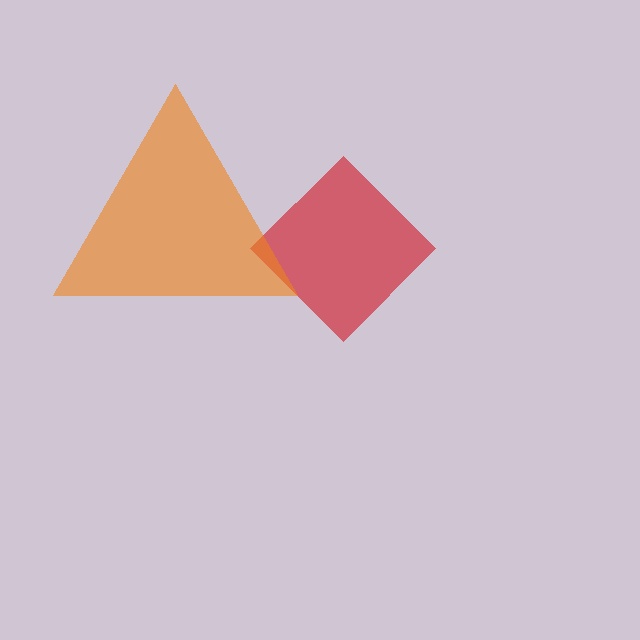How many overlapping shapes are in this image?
There are 2 overlapping shapes in the image.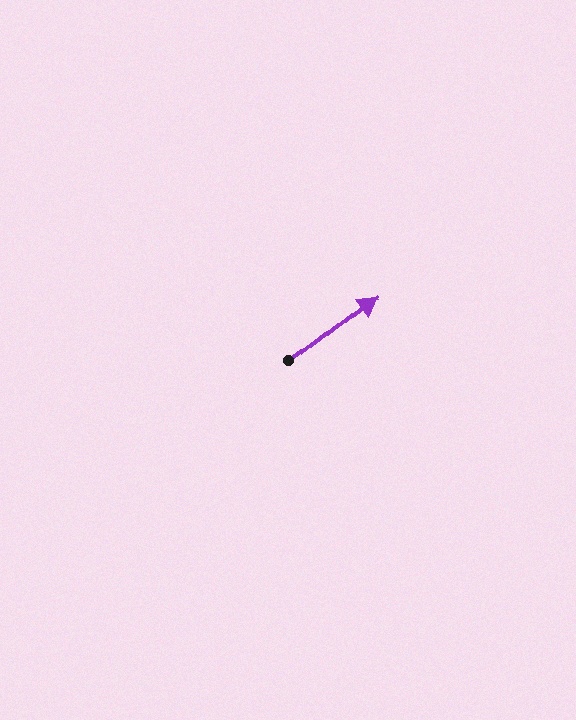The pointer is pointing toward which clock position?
Roughly 2 o'clock.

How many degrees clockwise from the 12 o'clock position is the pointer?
Approximately 53 degrees.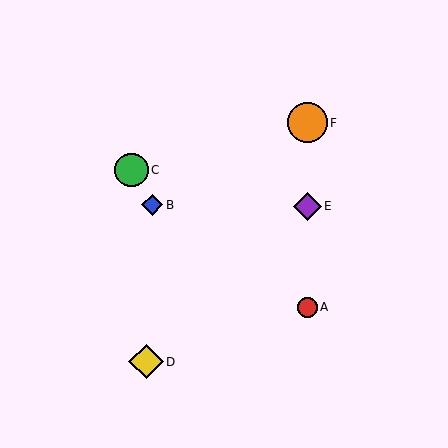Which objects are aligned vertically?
Objects A, E, F are aligned vertically.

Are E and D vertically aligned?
No, E is at x≈307 and D is at x≈146.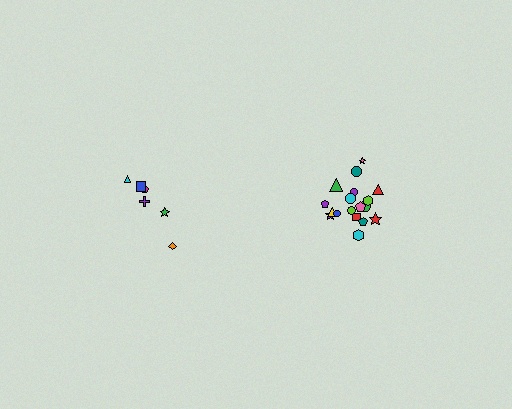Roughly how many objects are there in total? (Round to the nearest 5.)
Roughly 25 objects in total.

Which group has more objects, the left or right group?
The right group.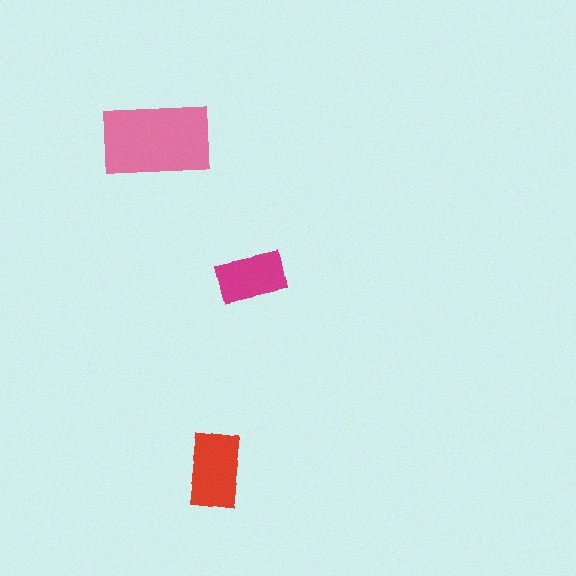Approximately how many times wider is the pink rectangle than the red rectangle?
About 1.5 times wider.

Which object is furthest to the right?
The magenta rectangle is rightmost.